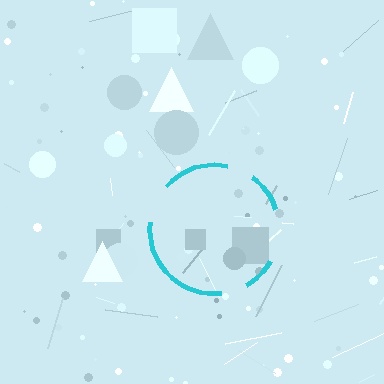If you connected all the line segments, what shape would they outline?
They would outline a circle.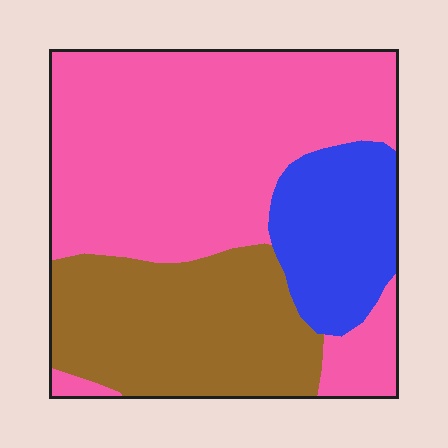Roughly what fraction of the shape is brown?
Brown takes up about one quarter (1/4) of the shape.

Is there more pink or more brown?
Pink.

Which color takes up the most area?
Pink, at roughly 55%.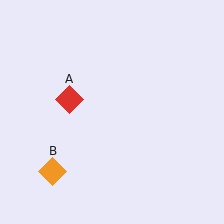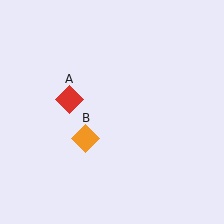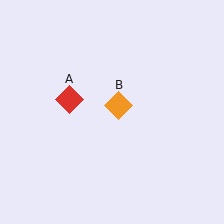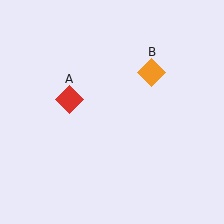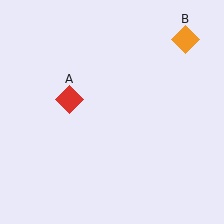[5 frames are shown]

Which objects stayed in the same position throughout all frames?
Red diamond (object A) remained stationary.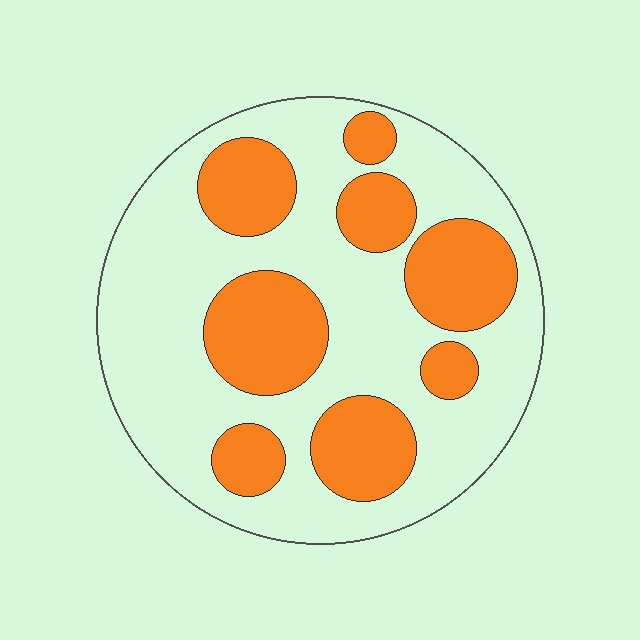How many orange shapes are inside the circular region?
8.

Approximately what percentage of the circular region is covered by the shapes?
Approximately 35%.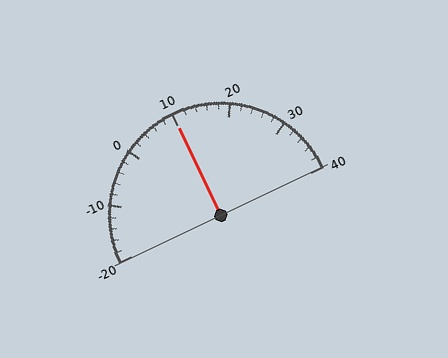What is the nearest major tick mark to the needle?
The nearest major tick mark is 10.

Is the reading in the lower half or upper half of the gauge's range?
The reading is in the upper half of the range (-20 to 40).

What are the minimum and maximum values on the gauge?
The gauge ranges from -20 to 40.